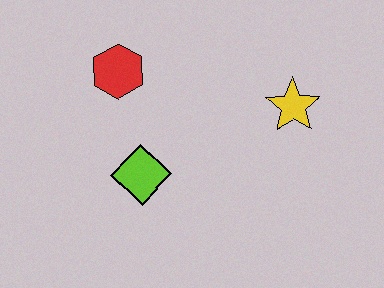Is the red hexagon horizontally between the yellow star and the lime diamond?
No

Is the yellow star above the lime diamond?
Yes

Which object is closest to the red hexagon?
The lime diamond is closest to the red hexagon.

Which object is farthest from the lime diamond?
The yellow star is farthest from the lime diamond.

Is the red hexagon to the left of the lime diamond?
Yes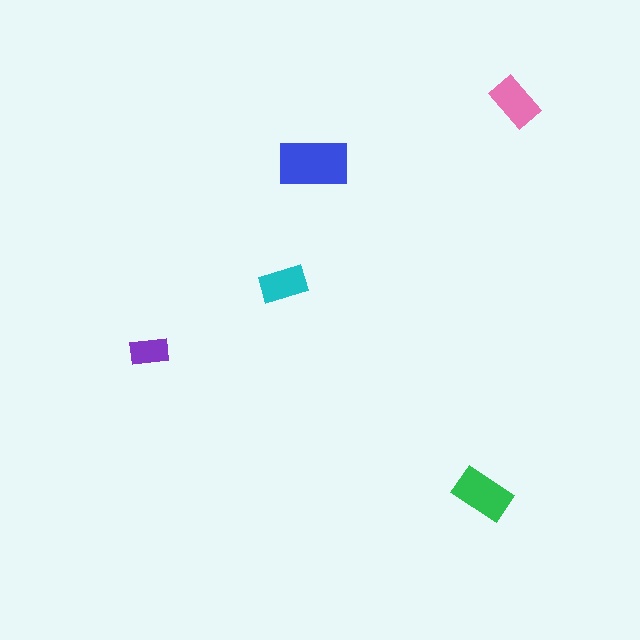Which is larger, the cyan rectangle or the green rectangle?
The green one.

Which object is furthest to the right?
The pink rectangle is rightmost.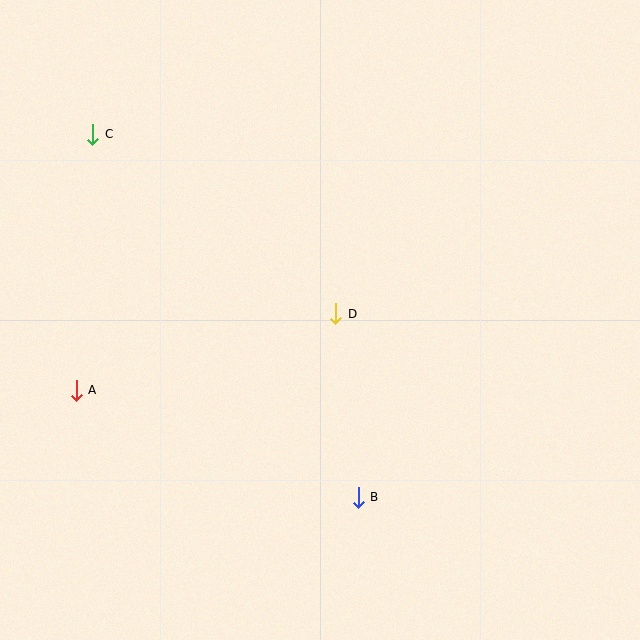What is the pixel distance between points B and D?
The distance between B and D is 185 pixels.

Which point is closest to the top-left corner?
Point C is closest to the top-left corner.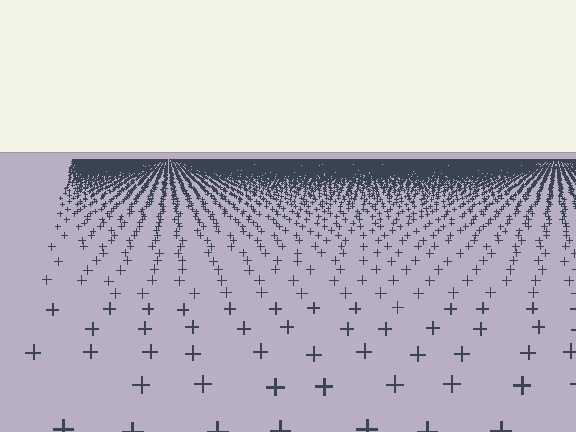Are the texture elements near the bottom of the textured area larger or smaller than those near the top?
Larger. Near the bottom, elements are closer to the viewer and appear at a bigger on-screen size.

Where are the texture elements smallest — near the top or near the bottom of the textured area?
Near the top.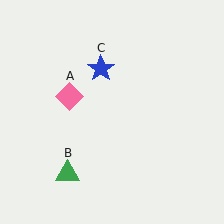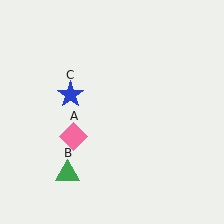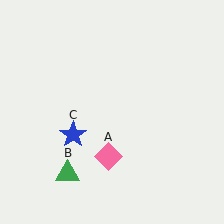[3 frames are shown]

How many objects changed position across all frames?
2 objects changed position: pink diamond (object A), blue star (object C).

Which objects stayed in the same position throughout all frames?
Green triangle (object B) remained stationary.